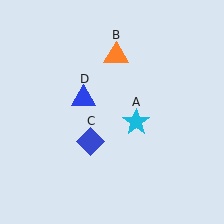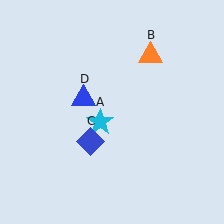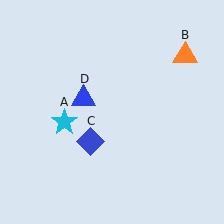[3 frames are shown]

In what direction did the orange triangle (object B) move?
The orange triangle (object B) moved right.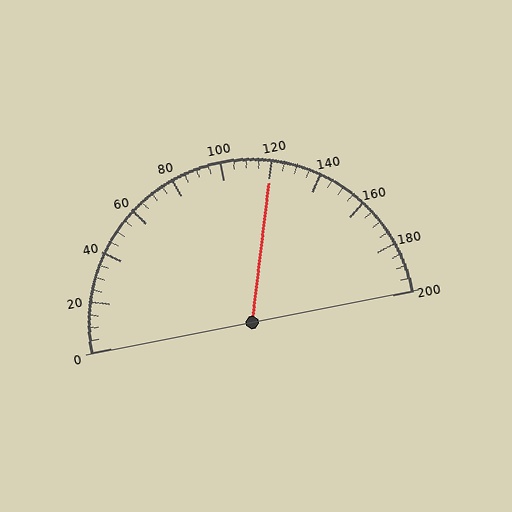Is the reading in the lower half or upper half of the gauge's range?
The reading is in the upper half of the range (0 to 200).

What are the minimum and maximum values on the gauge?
The gauge ranges from 0 to 200.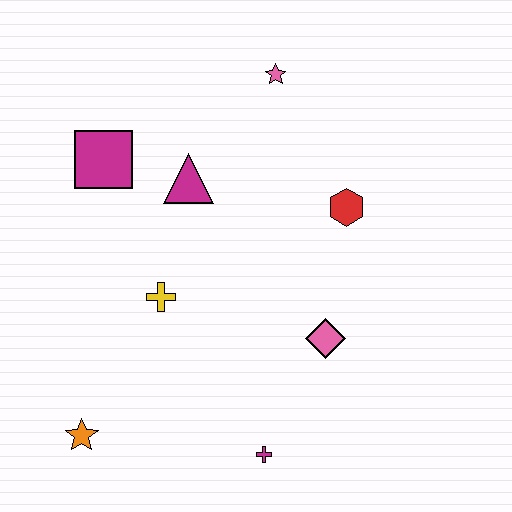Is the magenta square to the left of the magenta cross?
Yes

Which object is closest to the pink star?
The magenta triangle is closest to the pink star.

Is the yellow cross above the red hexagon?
No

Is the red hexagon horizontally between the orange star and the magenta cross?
No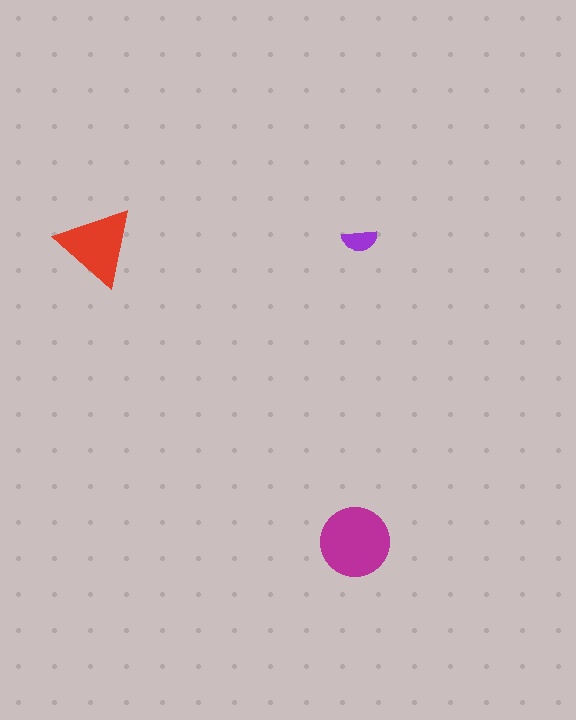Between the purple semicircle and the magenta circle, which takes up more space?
The magenta circle.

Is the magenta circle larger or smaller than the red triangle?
Larger.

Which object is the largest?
The magenta circle.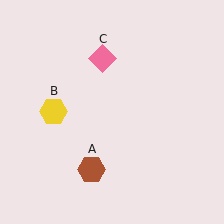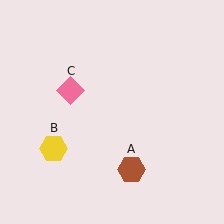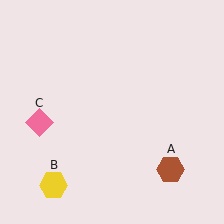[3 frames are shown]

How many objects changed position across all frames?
3 objects changed position: brown hexagon (object A), yellow hexagon (object B), pink diamond (object C).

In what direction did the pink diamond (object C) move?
The pink diamond (object C) moved down and to the left.